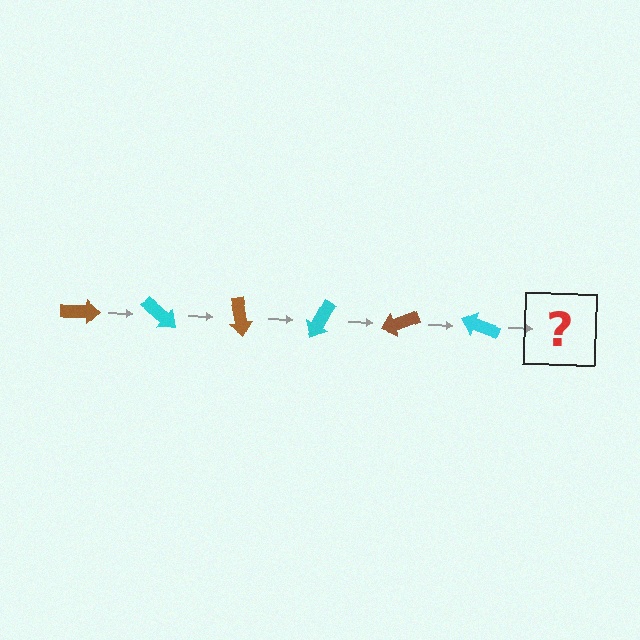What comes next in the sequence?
The next element should be a brown arrow, rotated 240 degrees from the start.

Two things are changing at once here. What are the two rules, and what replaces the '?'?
The two rules are that it rotates 40 degrees each step and the color cycles through brown and cyan. The '?' should be a brown arrow, rotated 240 degrees from the start.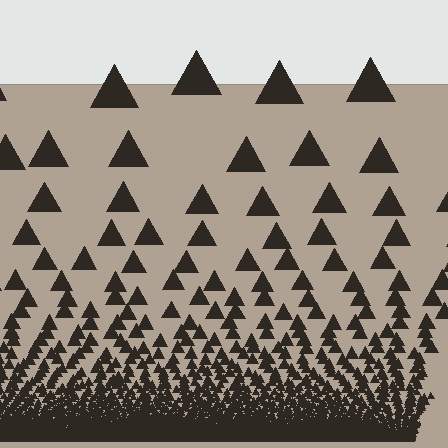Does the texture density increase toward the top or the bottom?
Density increases toward the bottom.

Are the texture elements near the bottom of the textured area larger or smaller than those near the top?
Smaller. The gradient is inverted — elements near the bottom are smaller and denser.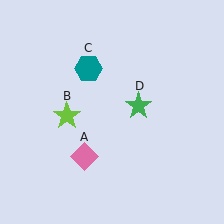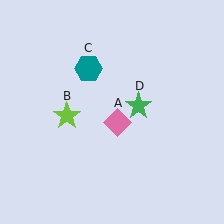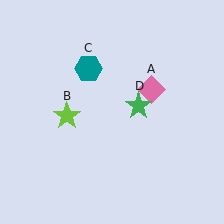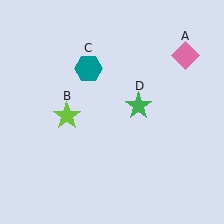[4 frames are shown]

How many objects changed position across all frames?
1 object changed position: pink diamond (object A).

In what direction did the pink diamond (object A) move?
The pink diamond (object A) moved up and to the right.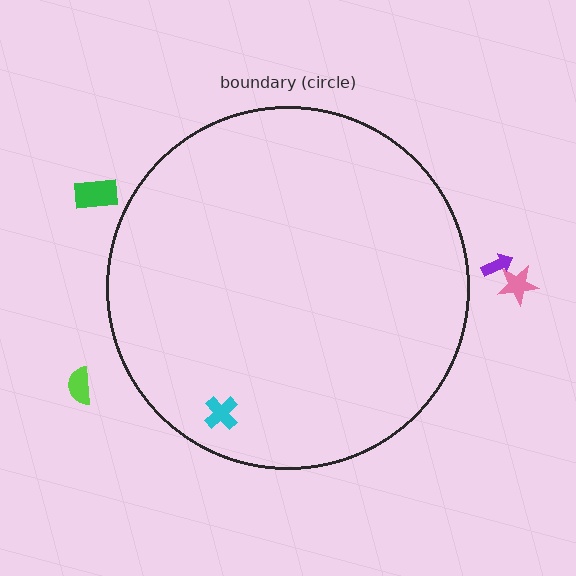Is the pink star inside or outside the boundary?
Outside.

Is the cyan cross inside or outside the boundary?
Inside.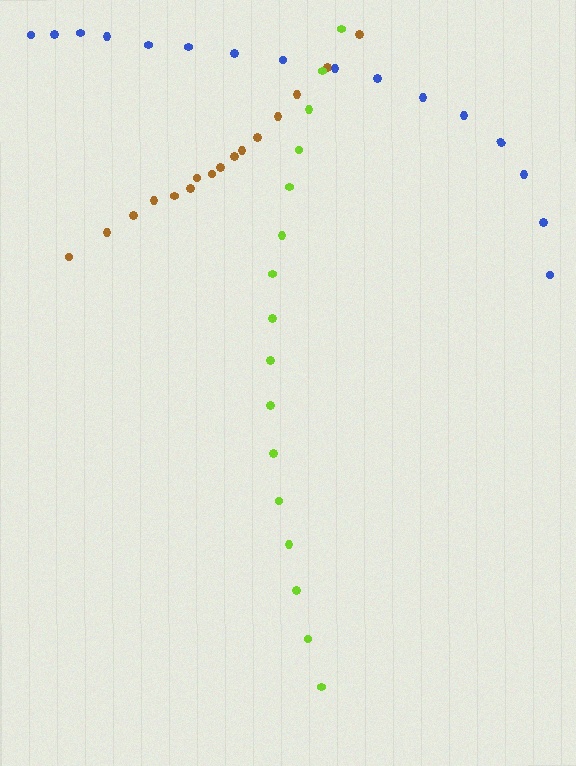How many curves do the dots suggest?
There are 3 distinct paths.